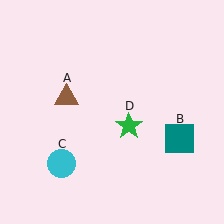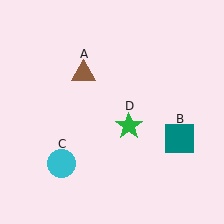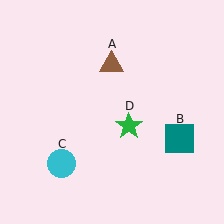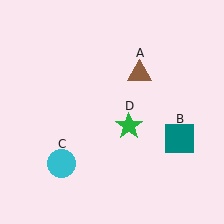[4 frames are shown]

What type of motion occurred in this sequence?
The brown triangle (object A) rotated clockwise around the center of the scene.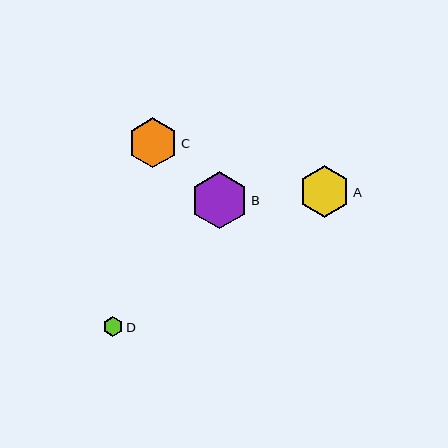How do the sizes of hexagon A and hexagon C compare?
Hexagon A and hexagon C are approximately the same size.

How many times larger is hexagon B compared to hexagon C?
Hexagon B is approximately 1.1 times the size of hexagon C.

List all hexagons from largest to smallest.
From largest to smallest: B, A, C, D.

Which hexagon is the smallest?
Hexagon D is the smallest with a size of approximately 20 pixels.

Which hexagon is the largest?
Hexagon B is the largest with a size of approximately 57 pixels.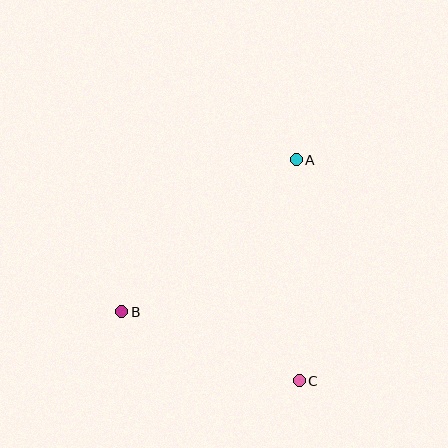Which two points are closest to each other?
Points B and C are closest to each other.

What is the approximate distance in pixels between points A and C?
The distance between A and C is approximately 221 pixels.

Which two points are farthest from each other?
Points A and B are farthest from each other.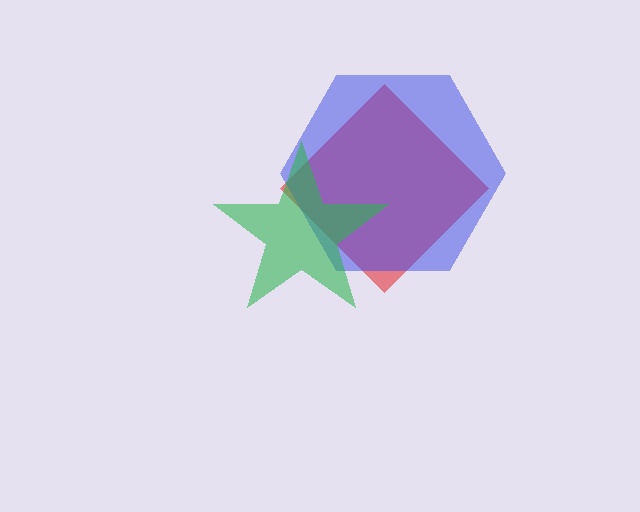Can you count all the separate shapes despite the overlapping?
Yes, there are 3 separate shapes.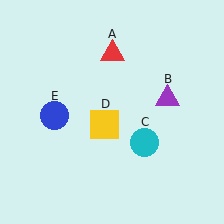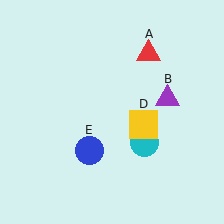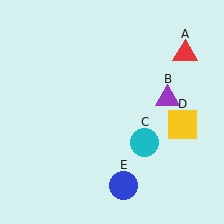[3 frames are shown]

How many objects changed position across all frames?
3 objects changed position: red triangle (object A), yellow square (object D), blue circle (object E).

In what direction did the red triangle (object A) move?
The red triangle (object A) moved right.